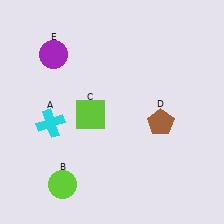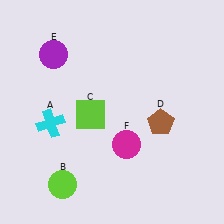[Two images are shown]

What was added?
A magenta circle (F) was added in Image 2.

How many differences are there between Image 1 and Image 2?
There is 1 difference between the two images.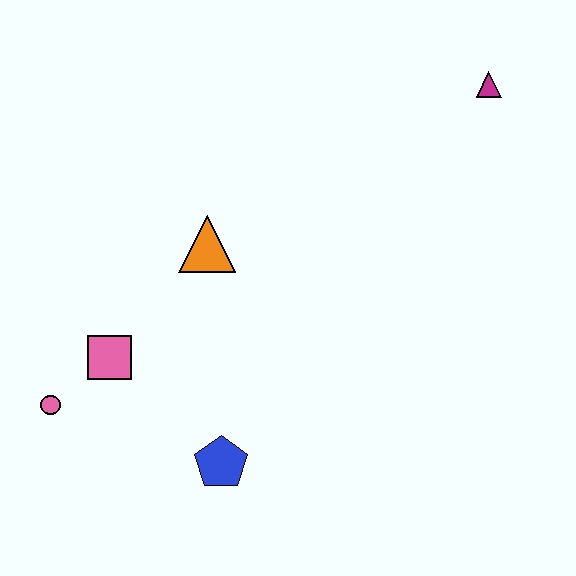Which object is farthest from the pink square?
The magenta triangle is farthest from the pink square.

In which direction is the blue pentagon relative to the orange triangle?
The blue pentagon is below the orange triangle.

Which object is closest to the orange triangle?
The pink square is closest to the orange triangle.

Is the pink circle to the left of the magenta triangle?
Yes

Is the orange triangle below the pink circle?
No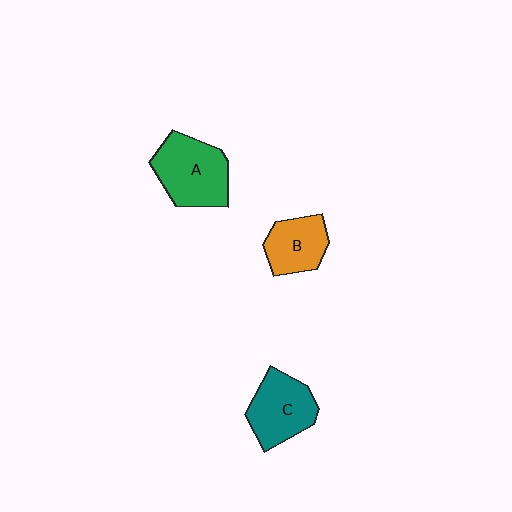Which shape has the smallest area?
Shape B (orange).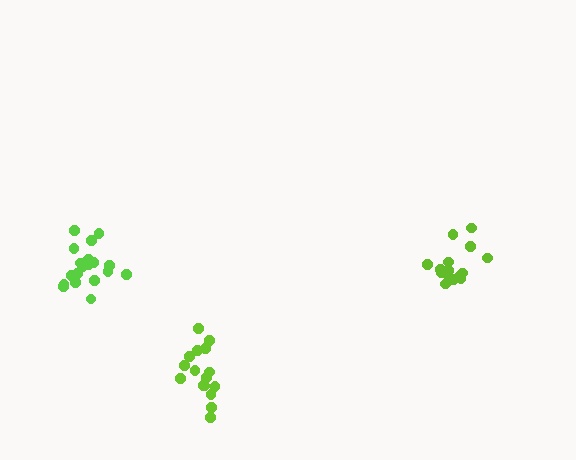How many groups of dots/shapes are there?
There are 3 groups.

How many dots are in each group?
Group 1: 15 dots, Group 2: 16 dots, Group 3: 19 dots (50 total).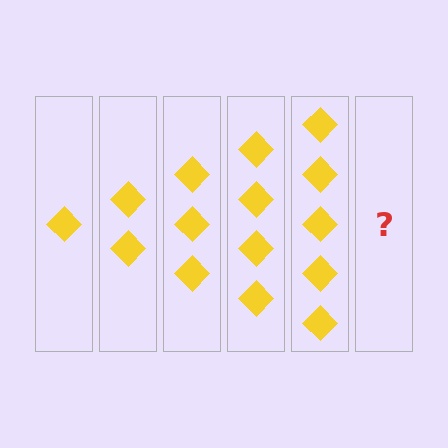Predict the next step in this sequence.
The next step is 6 diamonds.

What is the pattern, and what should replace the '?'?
The pattern is that each step adds one more diamond. The '?' should be 6 diamonds.